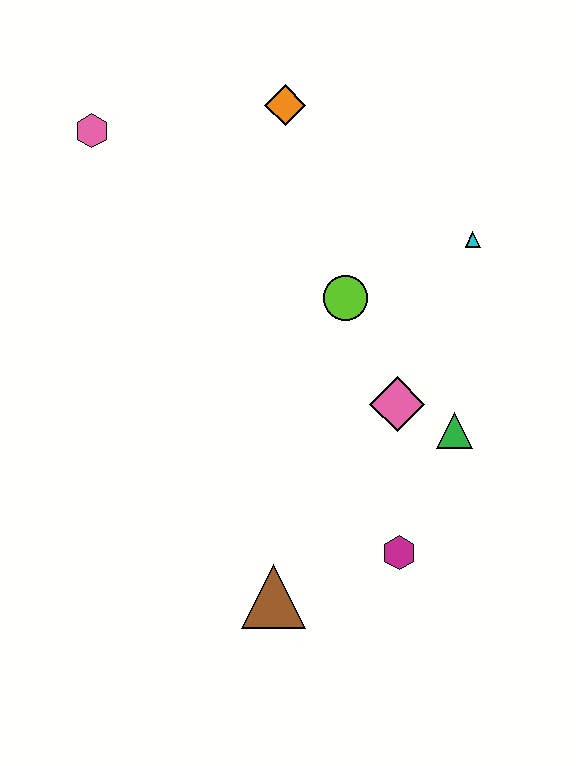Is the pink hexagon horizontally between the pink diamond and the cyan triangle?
No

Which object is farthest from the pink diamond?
The pink hexagon is farthest from the pink diamond.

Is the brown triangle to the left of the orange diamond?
Yes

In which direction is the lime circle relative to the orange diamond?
The lime circle is below the orange diamond.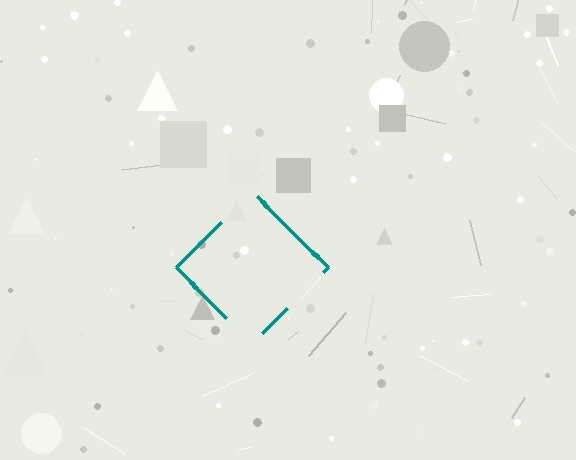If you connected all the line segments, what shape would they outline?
They would outline a diamond.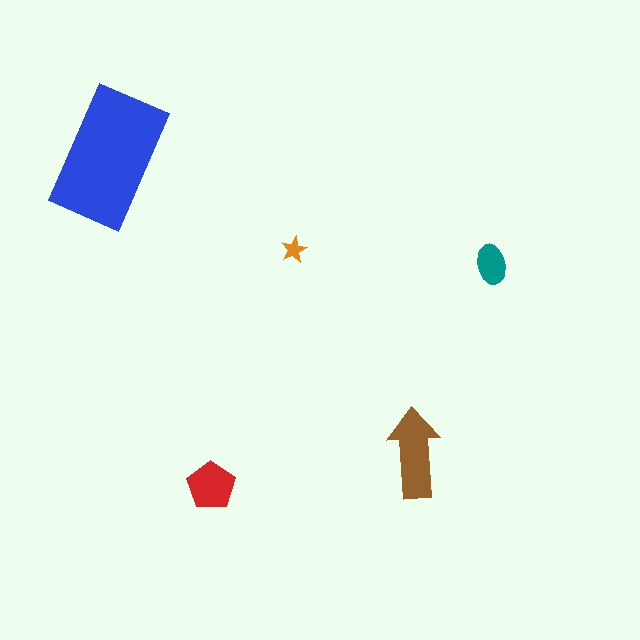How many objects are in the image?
There are 5 objects in the image.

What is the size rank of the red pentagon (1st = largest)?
3rd.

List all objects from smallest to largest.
The orange star, the teal ellipse, the red pentagon, the brown arrow, the blue rectangle.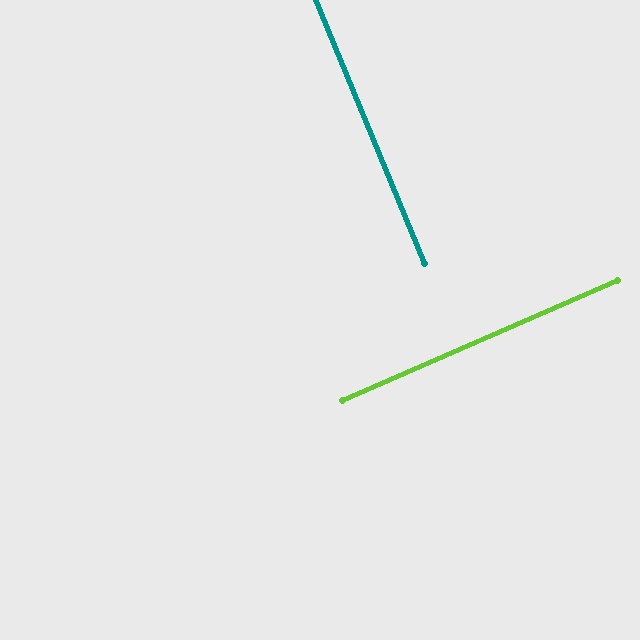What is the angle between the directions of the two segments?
Approximately 89 degrees.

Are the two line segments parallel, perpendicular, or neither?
Perpendicular — they meet at approximately 89°.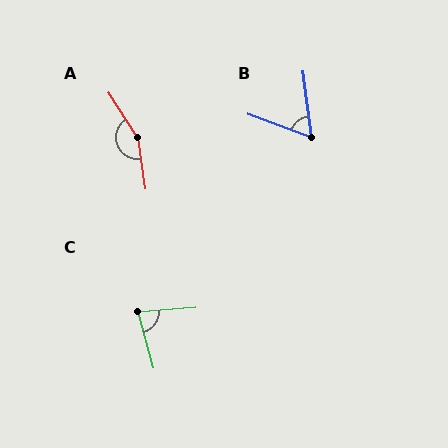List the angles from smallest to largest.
B (62°), C (79°), A (156°).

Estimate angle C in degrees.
Approximately 79 degrees.